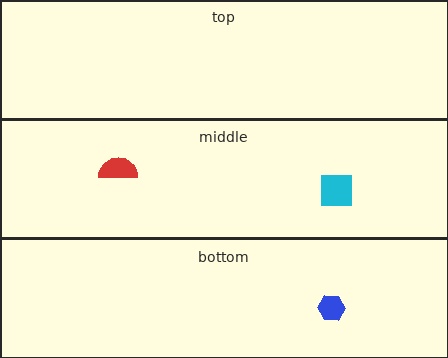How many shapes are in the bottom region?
1.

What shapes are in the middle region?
The cyan square, the red semicircle.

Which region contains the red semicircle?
The middle region.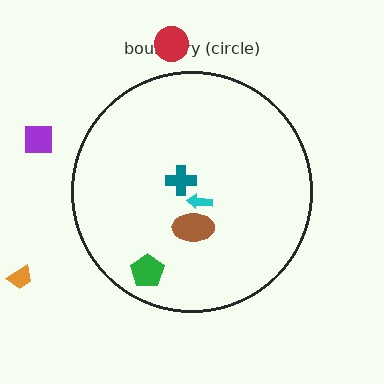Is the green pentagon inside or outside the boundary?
Inside.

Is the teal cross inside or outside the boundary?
Inside.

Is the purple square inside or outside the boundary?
Outside.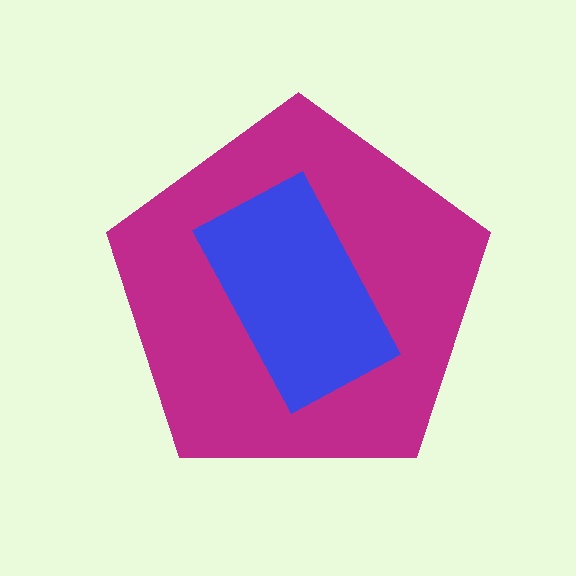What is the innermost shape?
The blue rectangle.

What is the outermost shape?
The magenta pentagon.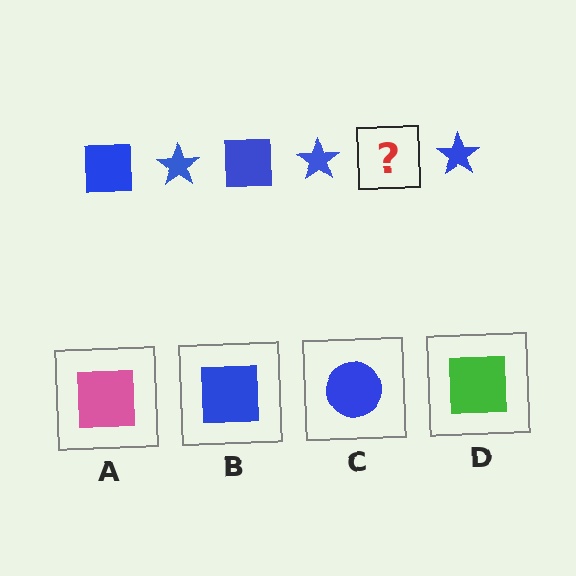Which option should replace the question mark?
Option B.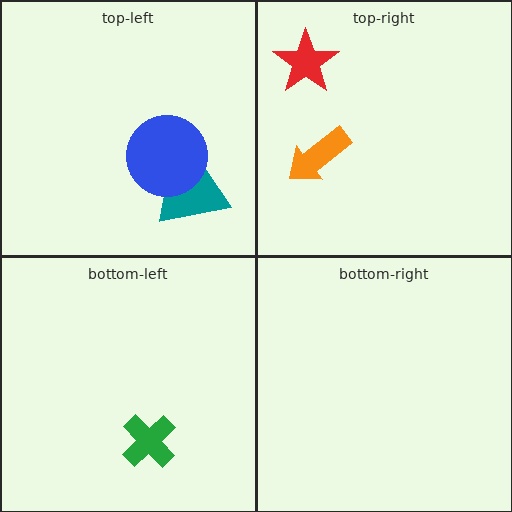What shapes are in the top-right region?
The orange arrow, the red star.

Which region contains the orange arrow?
The top-right region.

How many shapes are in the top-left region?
2.